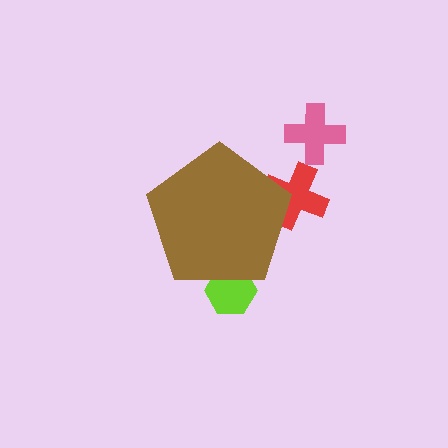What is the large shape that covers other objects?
A brown pentagon.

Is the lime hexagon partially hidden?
Yes, the lime hexagon is partially hidden behind the brown pentagon.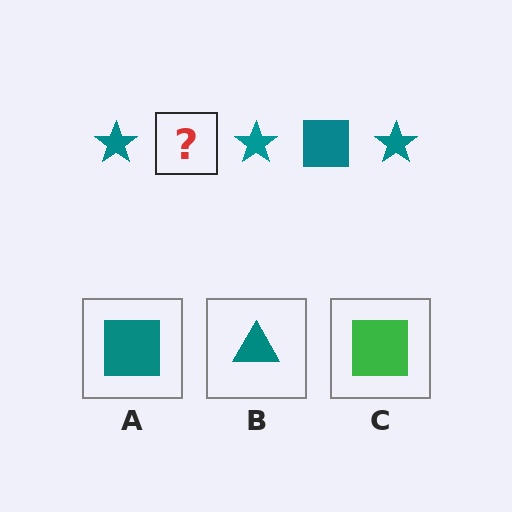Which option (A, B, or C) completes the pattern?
A.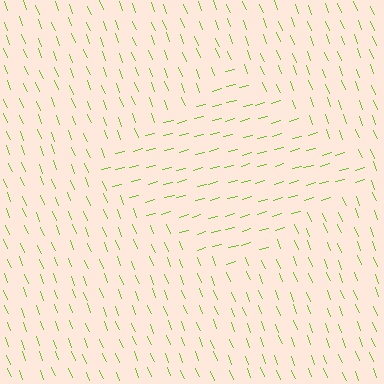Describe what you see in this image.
The image is filled with small lime line segments. A diamond region in the image has lines oriented differently from the surrounding lines, creating a visible texture boundary.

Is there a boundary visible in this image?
Yes, there is a texture boundary formed by a change in line orientation.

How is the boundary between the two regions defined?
The boundary is defined purely by a change in line orientation (approximately 84 degrees difference). All lines are the same color and thickness.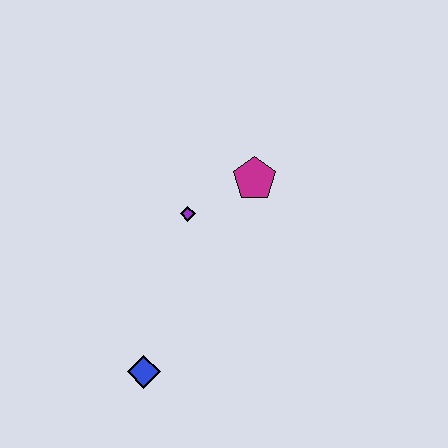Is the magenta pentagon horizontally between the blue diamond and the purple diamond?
No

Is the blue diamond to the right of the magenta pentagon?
No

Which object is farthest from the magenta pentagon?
The blue diamond is farthest from the magenta pentagon.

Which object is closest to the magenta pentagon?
The purple diamond is closest to the magenta pentagon.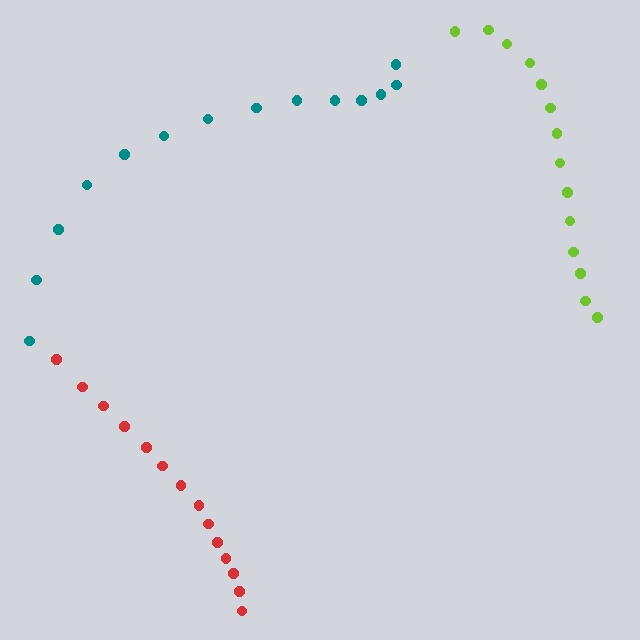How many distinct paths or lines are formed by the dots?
There are 3 distinct paths.